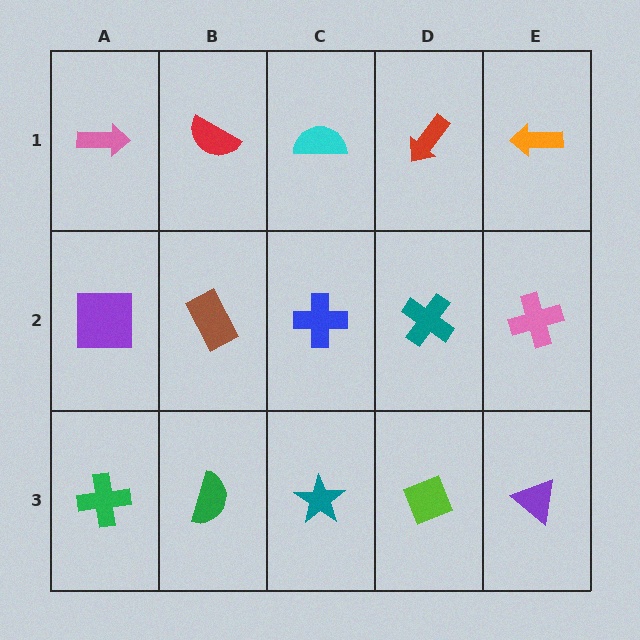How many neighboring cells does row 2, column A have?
3.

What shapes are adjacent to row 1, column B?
A brown rectangle (row 2, column B), a pink arrow (row 1, column A), a cyan semicircle (row 1, column C).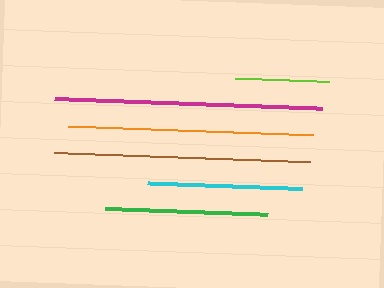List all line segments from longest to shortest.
From longest to shortest: magenta, brown, orange, green, cyan, lime.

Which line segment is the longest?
The magenta line is the longest at approximately 268 pixels.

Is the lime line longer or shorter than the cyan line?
The cyan line is longer than the lime line.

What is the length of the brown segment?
The brown segment is approximately 256 pixels long.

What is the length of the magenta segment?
The magenta segment is approximately 268 pixels long.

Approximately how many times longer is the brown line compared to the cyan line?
The brown line is approximately 1.6 times the length of the cyan line.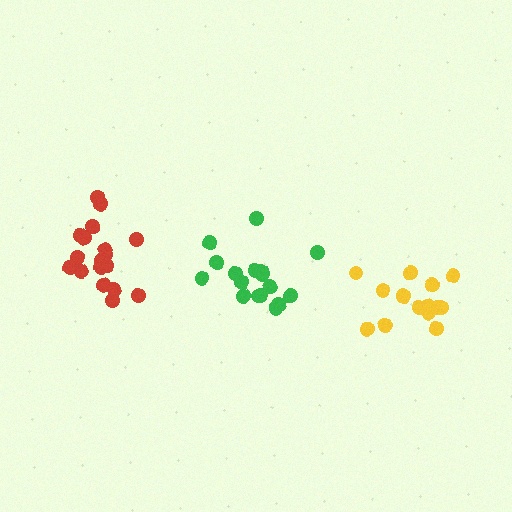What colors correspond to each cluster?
The clusters are colored: green, yellow, red.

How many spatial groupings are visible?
There are 3 spatial groupings.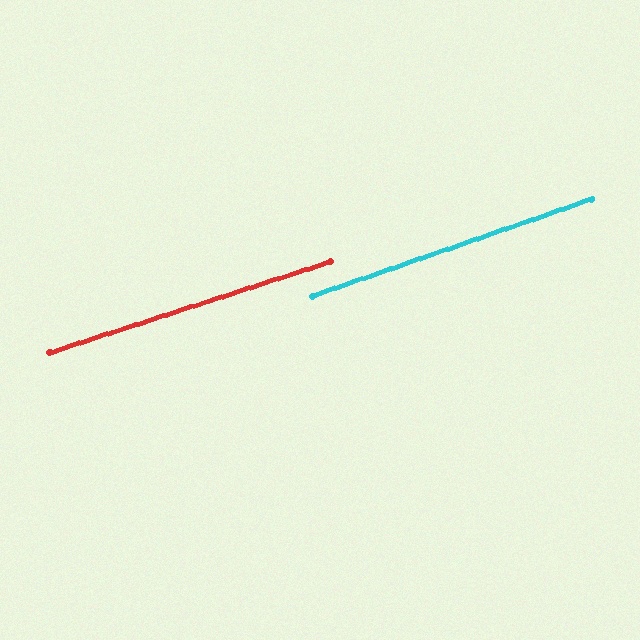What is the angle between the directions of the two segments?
Approximately 1 degree.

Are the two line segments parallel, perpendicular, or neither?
Parallel — their directions differ by only 1.3°.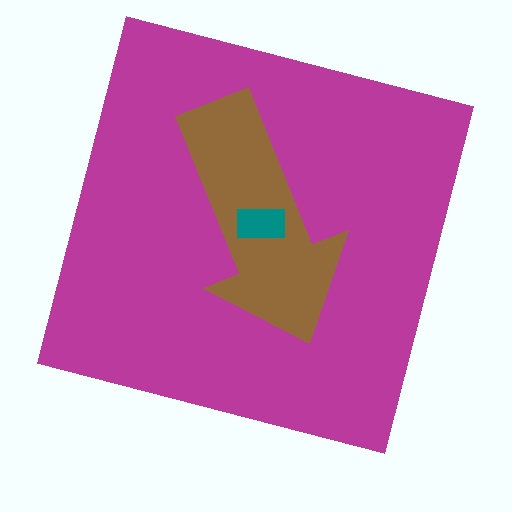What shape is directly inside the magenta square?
The brown arrow.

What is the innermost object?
The teal rectangle.